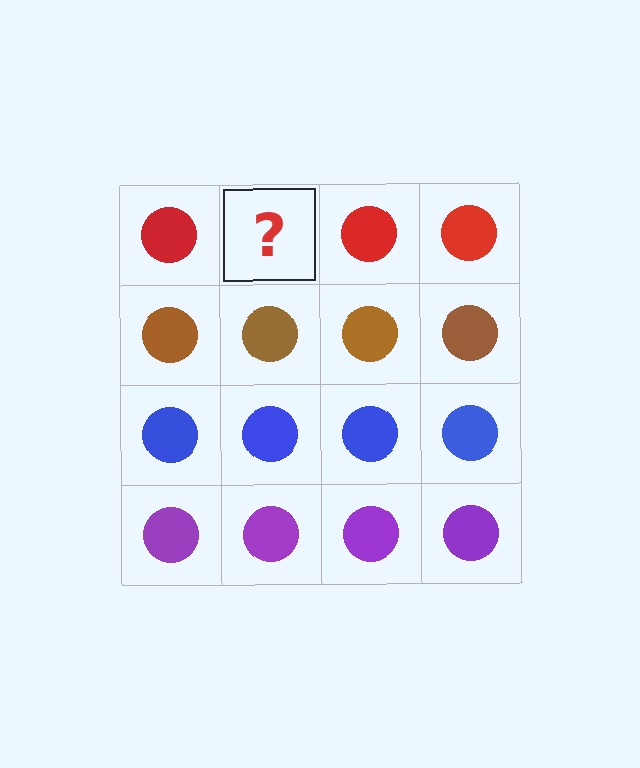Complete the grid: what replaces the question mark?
The question mark should be replaced with a red circle.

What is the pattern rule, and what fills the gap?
The rule is that each row has a consistent color. The gap should be filled with a red circle.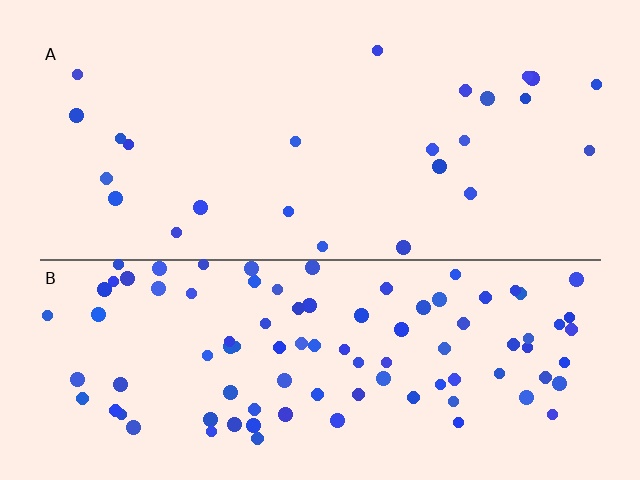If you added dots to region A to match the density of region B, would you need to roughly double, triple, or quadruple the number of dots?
Approximately quadruple.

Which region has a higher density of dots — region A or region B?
B (the bottom).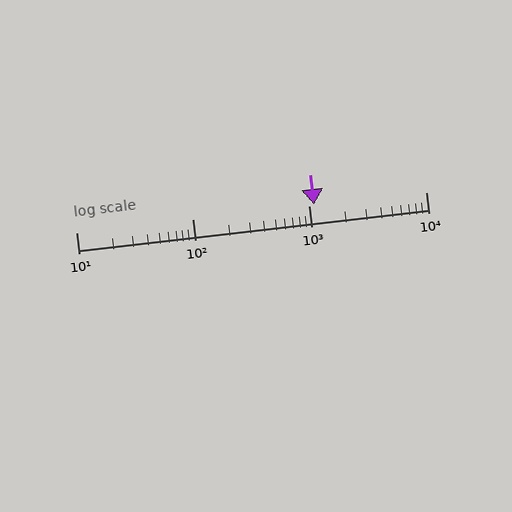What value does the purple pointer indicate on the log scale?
The pointer indicates approximately 1100.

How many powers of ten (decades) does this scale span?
The scale spans 3 decades, from 10 to 10000.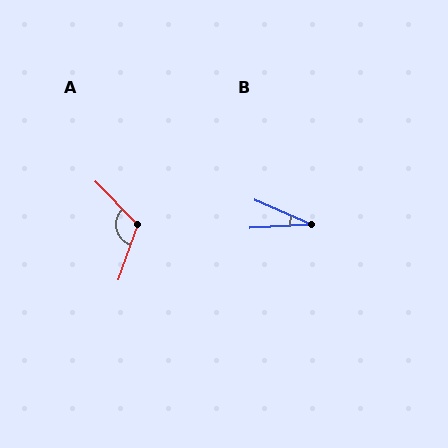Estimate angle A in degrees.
Approximately 116 degrees.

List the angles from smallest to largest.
B (27°), A (116°).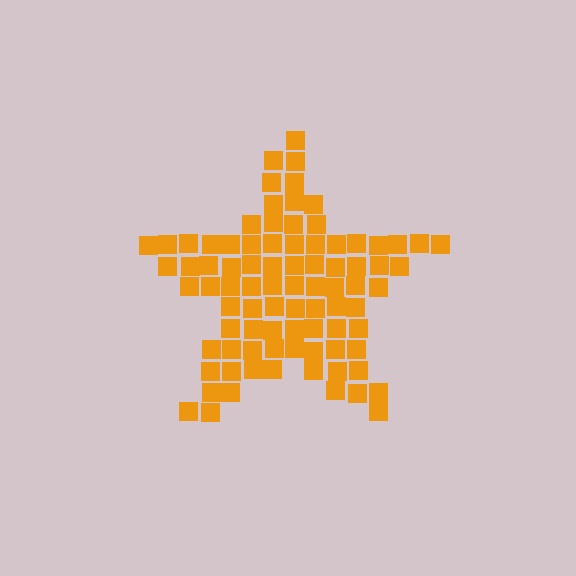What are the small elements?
The small elements are squares.